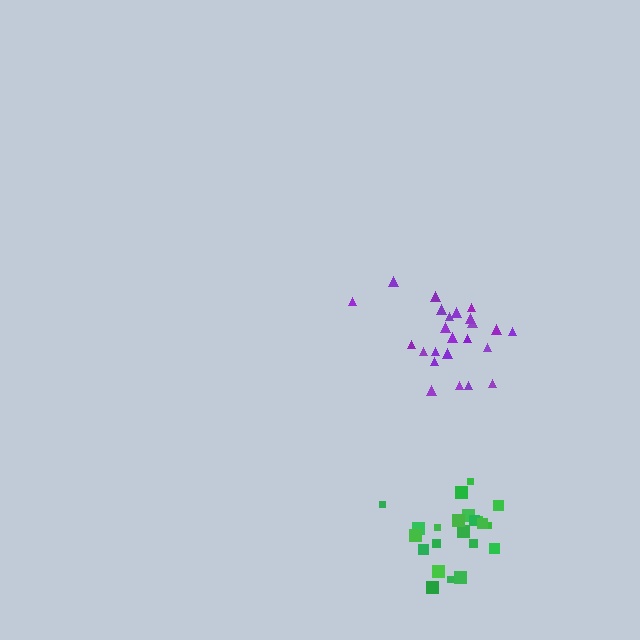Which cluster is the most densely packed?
Green.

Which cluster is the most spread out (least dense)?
Purple.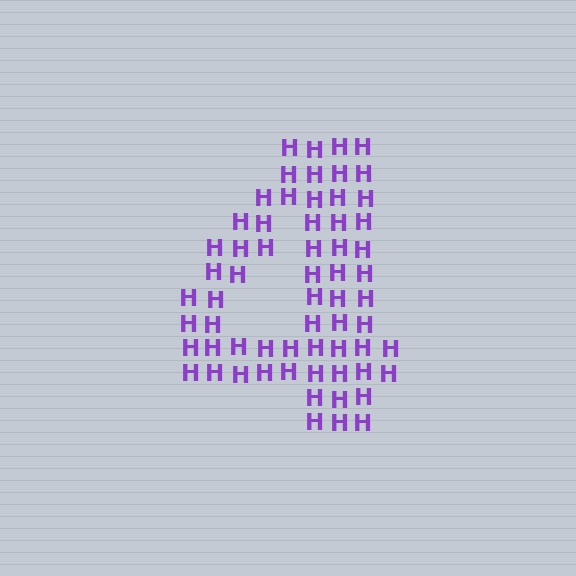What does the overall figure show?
The overall figure shows the digit 4.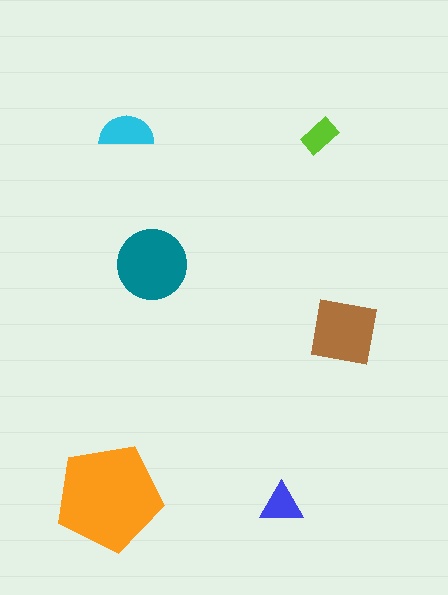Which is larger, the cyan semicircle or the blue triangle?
The cyan semicircle.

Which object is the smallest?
The lime rectangle.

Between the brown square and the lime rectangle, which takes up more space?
The brown square.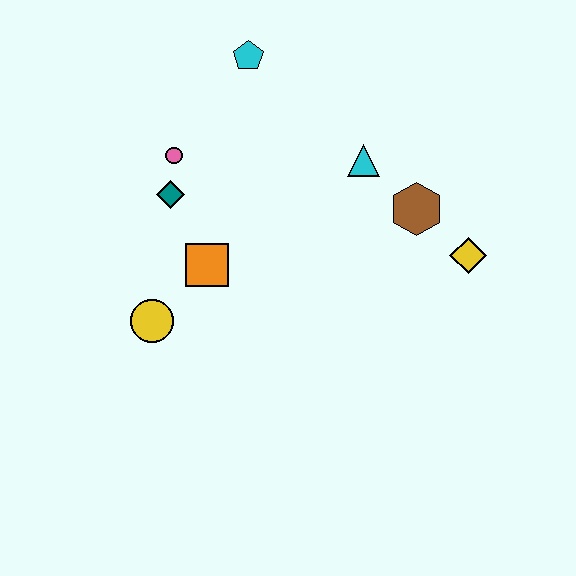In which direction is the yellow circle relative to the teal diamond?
The yellow circle is below the teal diamond.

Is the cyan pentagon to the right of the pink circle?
Yes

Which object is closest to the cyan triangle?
The brown hexagon is closest to the cyan triangle.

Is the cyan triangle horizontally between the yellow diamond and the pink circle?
Yes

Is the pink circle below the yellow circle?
No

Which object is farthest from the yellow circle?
The yellow diamond is farthest from the yellow circle.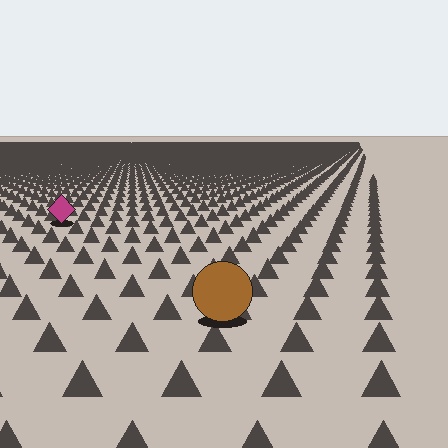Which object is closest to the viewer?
The brown circle is closest. The texture marks near it are larger and more spread out.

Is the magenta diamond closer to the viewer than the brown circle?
No. The brown circle is closer — you can tell from the texture gradient: the ground texture is coarser near it.